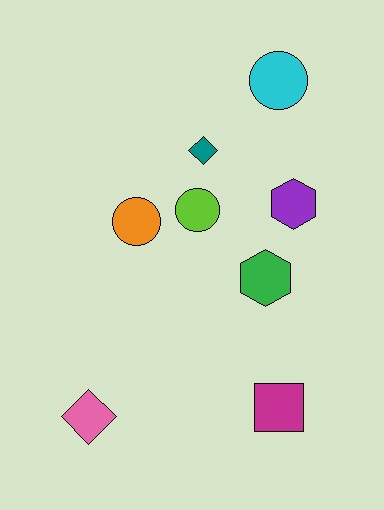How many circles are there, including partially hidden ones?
There are 3 circles.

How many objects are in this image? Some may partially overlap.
There are 8 objects.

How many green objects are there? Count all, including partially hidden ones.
There is 1 green object.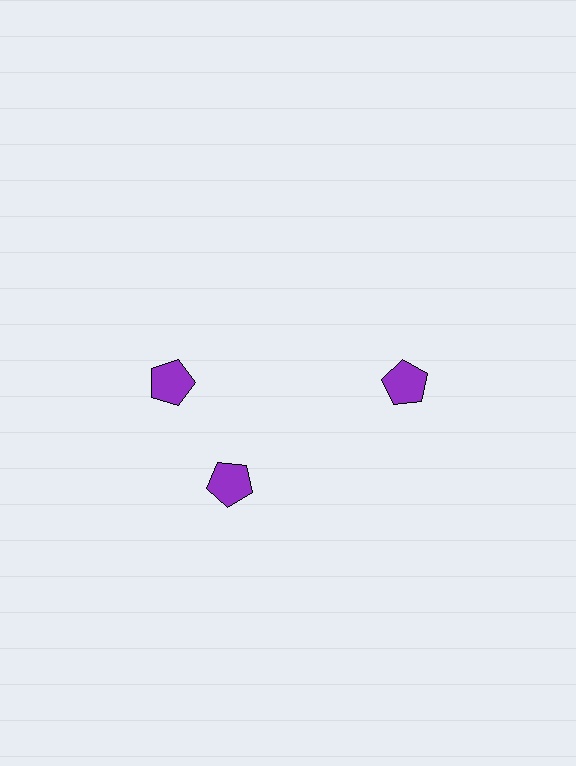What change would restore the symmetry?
The symmetry would be restored by rotating it back into even spacing with its neighbors so that all 3 pentagons sit at equal angles and equal distance from the center.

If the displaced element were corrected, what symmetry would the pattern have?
It would have 3-fold rotational symmetry — the pattern would map onto itself every 120 degrees.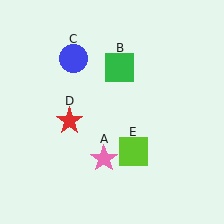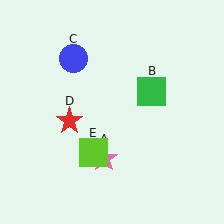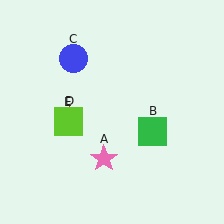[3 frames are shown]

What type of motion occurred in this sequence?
The green square (object B), lime square (object E) rotated clockwise around the center of the scene.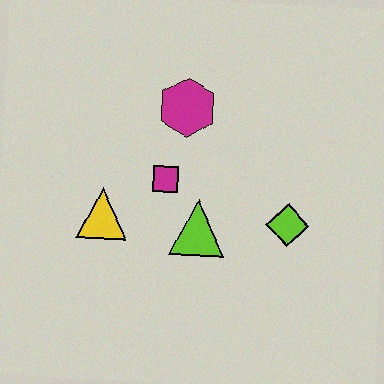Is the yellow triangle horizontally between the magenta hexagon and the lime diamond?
No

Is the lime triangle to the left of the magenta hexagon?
No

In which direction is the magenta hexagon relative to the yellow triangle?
The magenta hexagon is above the yellow triangle.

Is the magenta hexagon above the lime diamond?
Yes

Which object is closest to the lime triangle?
The magenta square is closest to the lime triangle.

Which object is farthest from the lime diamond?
The yellow triangle is farthest from the lime diamond.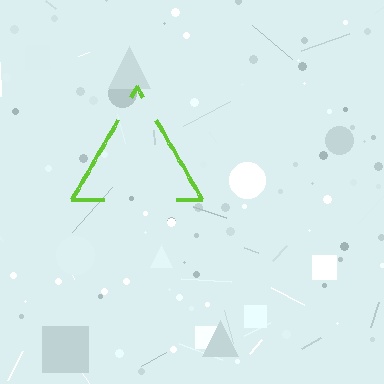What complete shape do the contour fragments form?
The contour fragments form a triangle.